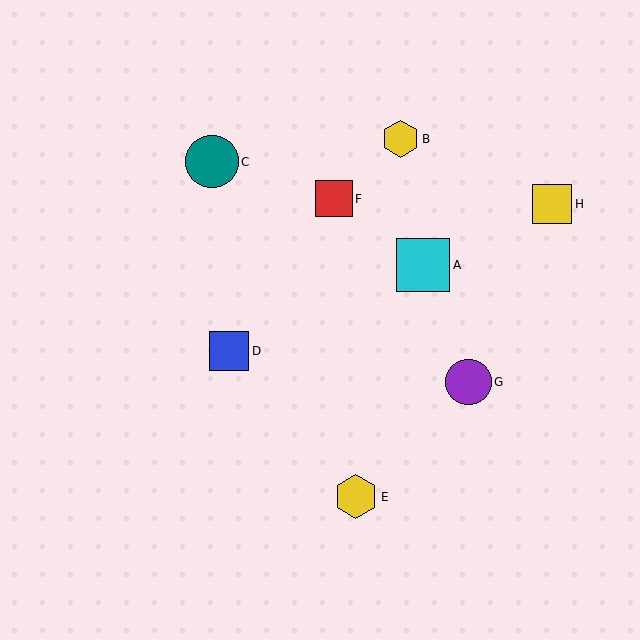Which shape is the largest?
The cyan square (labeled A) is the largest.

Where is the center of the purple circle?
The center of the purple circle is at (468, 382).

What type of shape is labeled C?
Shape C is a teal circle.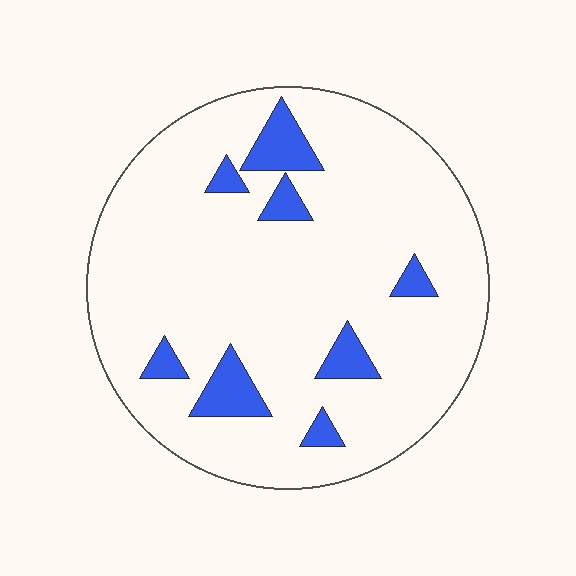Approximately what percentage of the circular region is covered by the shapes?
Approximately 10%.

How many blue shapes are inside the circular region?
8.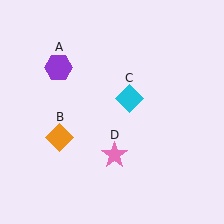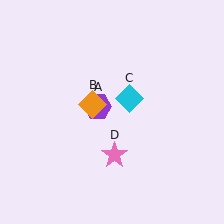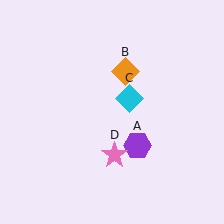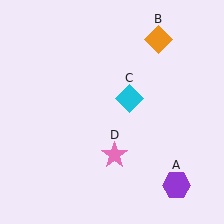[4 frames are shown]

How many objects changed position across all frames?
2 objects changed position: purple hexagon (object A), orange diamond (object B).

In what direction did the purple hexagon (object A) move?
The purple hexagon (object A) moved down and to the right.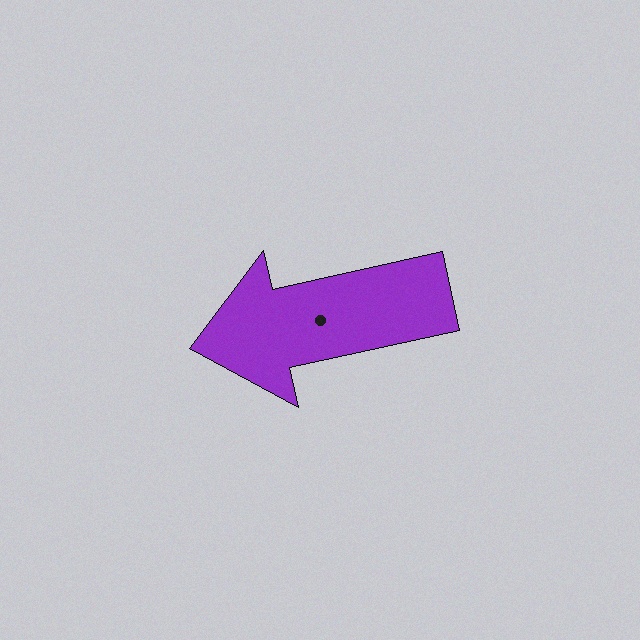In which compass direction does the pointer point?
West.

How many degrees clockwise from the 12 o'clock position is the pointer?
Approximately 258 degrees.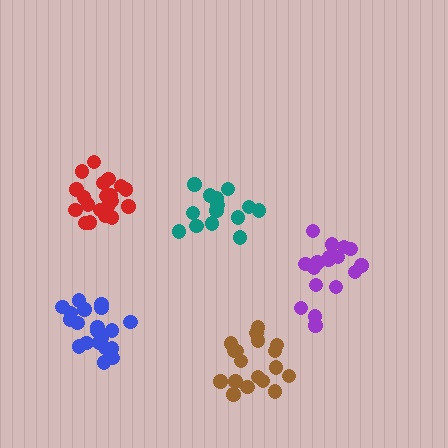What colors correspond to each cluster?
The clusters are colored: teal, purple, brown, red, blue.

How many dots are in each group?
Group 1: 15 dots, Group 2: 17 dots, Group 3: 18 dots, Group 4: 20 dots, Group 5: 21 dots (91 total).